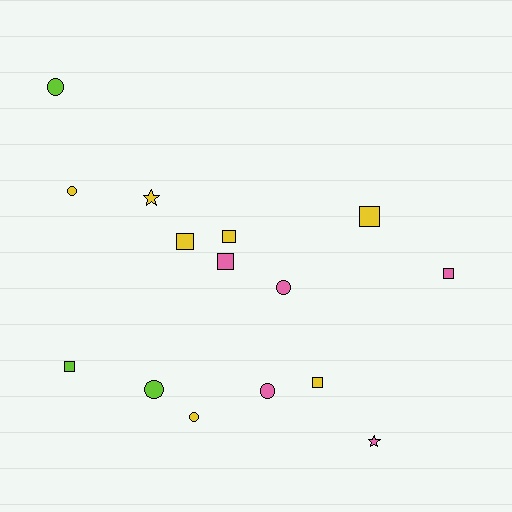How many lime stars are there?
There are no lime stars.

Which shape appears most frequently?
Square, with 7 objects.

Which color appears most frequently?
Yellow, with 7 objects.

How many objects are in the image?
There are 15 objects.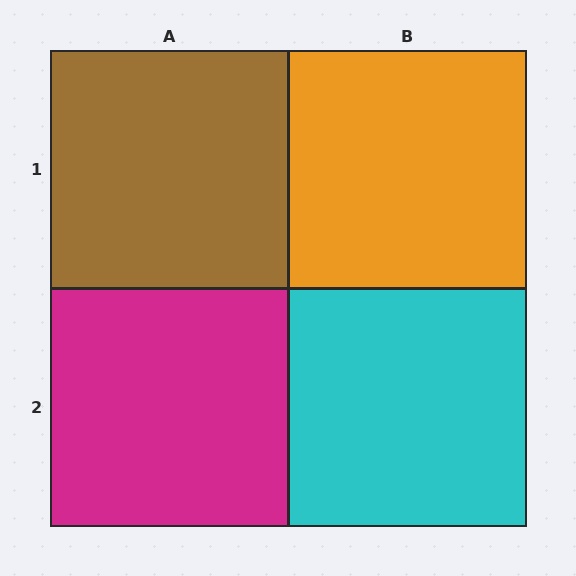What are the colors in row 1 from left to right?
Brown, orange.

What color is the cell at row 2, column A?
Magenta.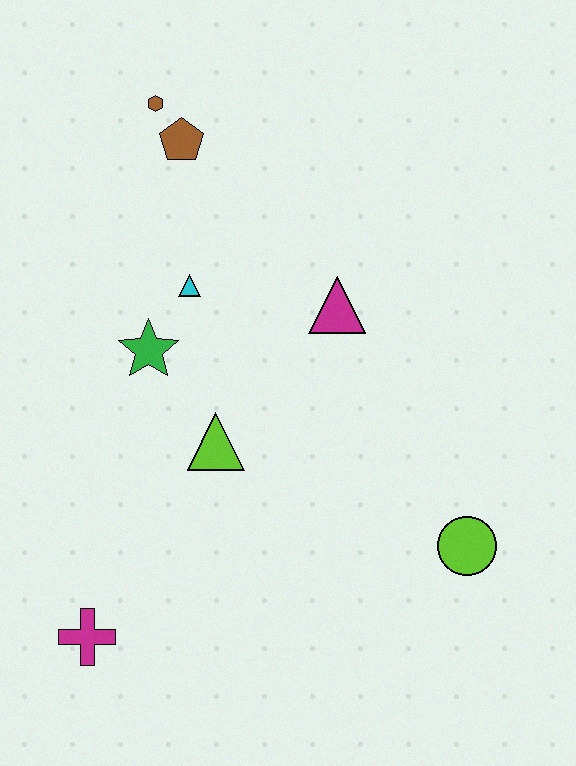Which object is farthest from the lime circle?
The brown hexagon is farthest from the lime circle.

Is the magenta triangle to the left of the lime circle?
Yes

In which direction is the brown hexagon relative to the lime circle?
The brown hexagon is above the lime circle.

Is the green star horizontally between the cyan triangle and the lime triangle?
No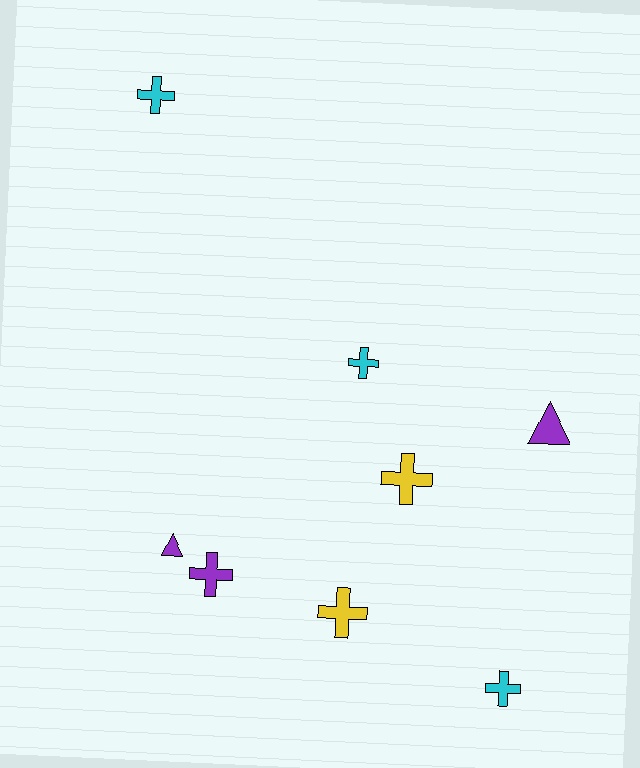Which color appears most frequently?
Purple, with 3 objects.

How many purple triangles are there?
There are 2 purple triangles.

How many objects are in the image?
There are 8 objects.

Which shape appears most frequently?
Cross, with 6 objects.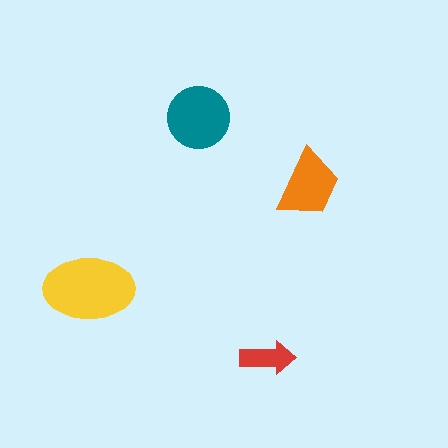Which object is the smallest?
The red arrow.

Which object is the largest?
The yellow ellipse.